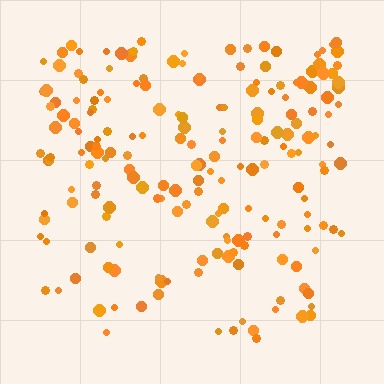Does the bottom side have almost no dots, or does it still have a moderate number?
Still a moderate number, just noticeably fewer than the top.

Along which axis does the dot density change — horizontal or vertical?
Vertical.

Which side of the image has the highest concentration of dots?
The top.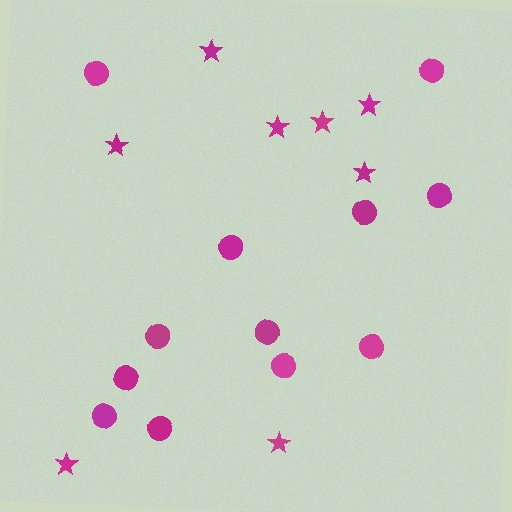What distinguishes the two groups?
There are 2 groups: one group of stars (8) and one group of circles (12).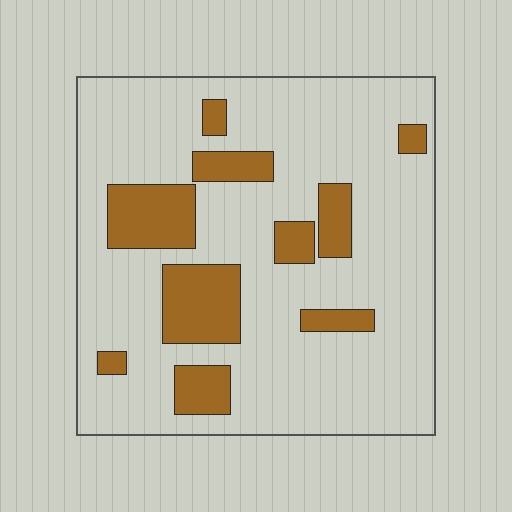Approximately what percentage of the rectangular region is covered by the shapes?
Approximately 20%.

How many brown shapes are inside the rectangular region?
10.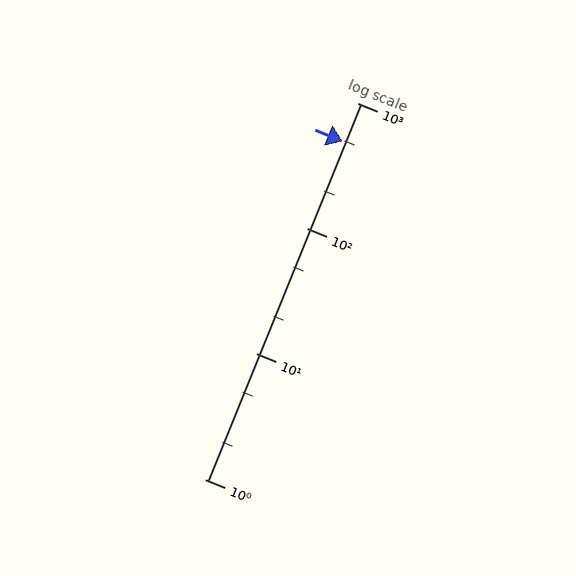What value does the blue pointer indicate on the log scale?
The pointer indicates approximately 490.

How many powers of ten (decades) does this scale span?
The scale spans 3 decades, from 1 to 1000.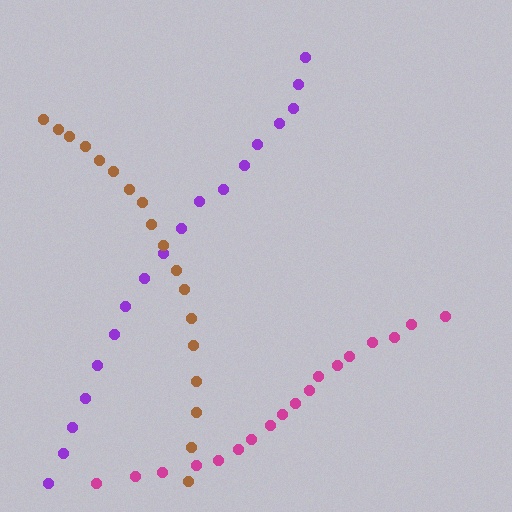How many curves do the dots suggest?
There are 3 distinct paths.